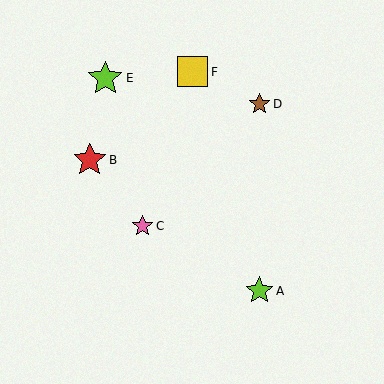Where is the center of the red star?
The center of the red star is at (90, 160).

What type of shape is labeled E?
Shape E is a lime star.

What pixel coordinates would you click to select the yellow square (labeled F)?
Click at (193, 72) to select the yellow square F.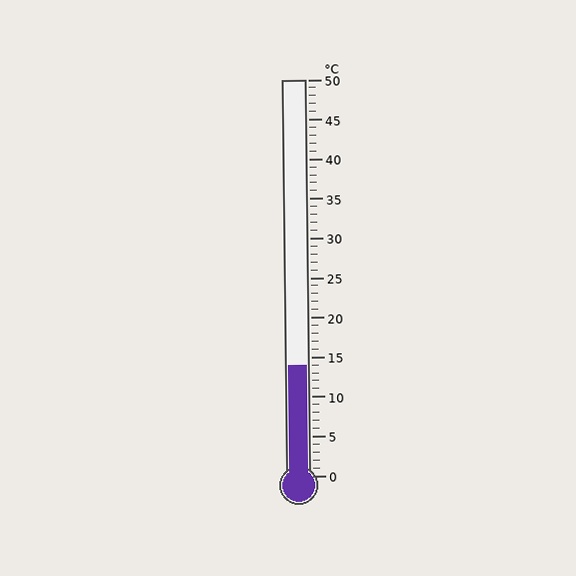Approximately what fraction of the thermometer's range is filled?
The thermometer is filled to approximately 30% of its range.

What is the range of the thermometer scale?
The thermometer scale ranges from 0°C to 50°C.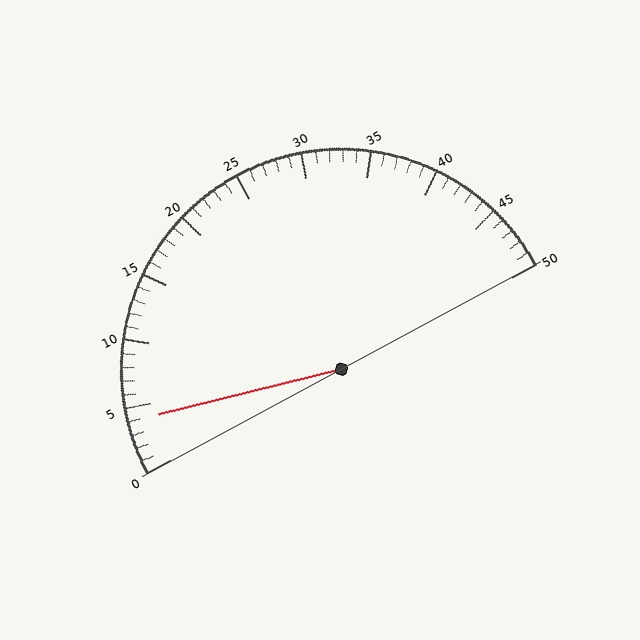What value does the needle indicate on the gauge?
The needle indicates approximately 4.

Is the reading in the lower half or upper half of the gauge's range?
The reading is in the lower half of the range (0 to 50).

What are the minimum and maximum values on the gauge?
The gauge ranges from 0 to 50.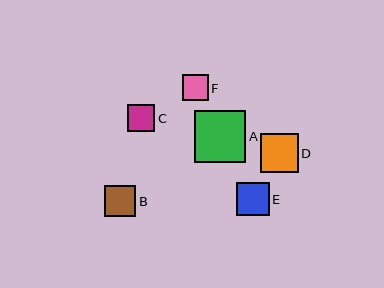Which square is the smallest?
Square F is the smallest with a size of approximately 26 pixels.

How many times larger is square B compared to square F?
Square B is approximately 1.2 times the size of square F.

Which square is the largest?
Square A is the largest with a size of approximately 52 pixels.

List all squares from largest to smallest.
From largest to smallest: A, D, E, B, C, F.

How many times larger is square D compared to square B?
Square D is approximately 1.2 times the size of square B.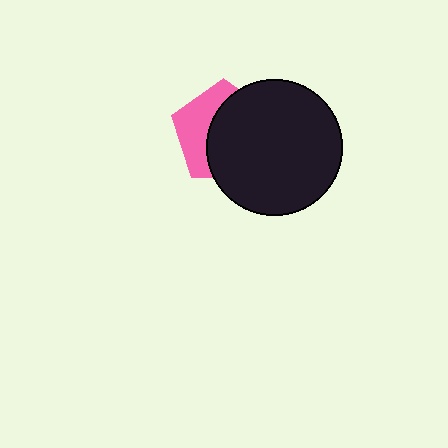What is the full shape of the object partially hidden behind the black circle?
The partially hidden object is a pink pentagon.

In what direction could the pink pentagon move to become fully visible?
The pink pentagon could move left. That would shift it out from behind the black circle entirely.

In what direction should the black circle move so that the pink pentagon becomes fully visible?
The black circle should move right. That is the shortest direction to clear the overlap and leave the pink pentagon fully visible.